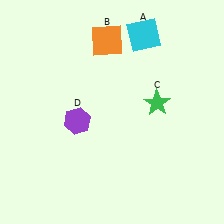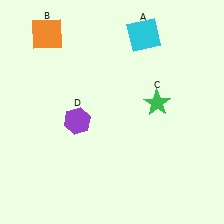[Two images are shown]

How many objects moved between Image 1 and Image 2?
1 object moved between the two images.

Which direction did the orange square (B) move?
The orange square (B) moved left.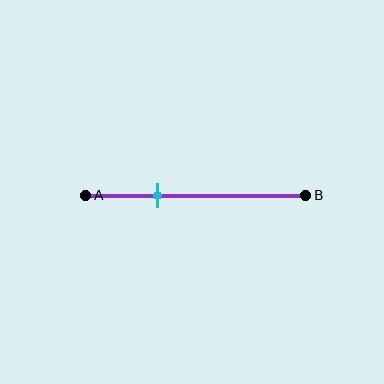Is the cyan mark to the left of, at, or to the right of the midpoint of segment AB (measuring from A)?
The cyan mark is to the left of the midpoint of segment AB.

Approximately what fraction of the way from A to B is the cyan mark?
The cyan mark is approximately 35% of the way from A to B.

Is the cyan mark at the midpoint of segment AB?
No, the mark is at about 35% from A, not at the 50% midpoint.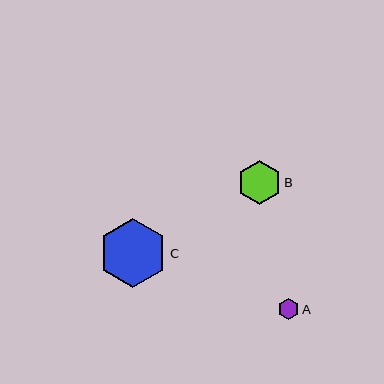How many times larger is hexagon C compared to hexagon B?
Hexagon C is approximately 1.6 times the size of hexagon B.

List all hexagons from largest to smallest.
From largest to smallest: C, B, A.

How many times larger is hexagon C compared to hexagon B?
Hexagon C is approximately 1.6 times the size of hexagon B.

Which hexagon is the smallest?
Hexagon A is the smallest with a size of approximately 21 pixels.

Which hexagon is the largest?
Hexagon C is the largest with a size of approximately 68 pixels.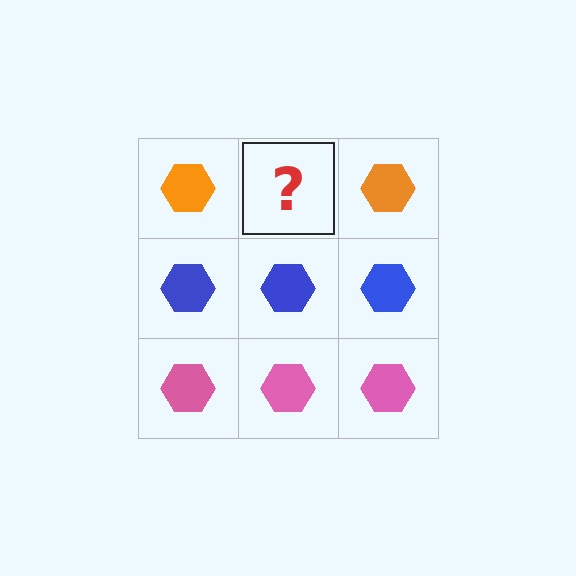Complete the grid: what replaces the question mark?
The question mark should be replaced with an orange hexagon.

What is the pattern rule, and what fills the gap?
The rule is that each row has a consistent color. The gap should be filled with an orange hexagon.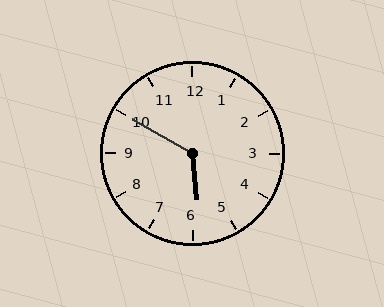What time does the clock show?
5:50.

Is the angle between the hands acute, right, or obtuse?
It is obtuse.